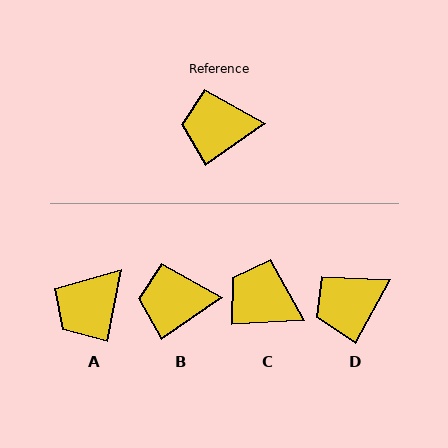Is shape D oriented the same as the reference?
No, it is off by about 26 degrees.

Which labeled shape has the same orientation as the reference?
B.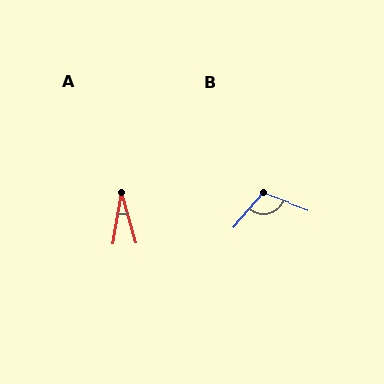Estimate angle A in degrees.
Approximately 26 degrees.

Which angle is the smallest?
A, at approximately 26 degrees.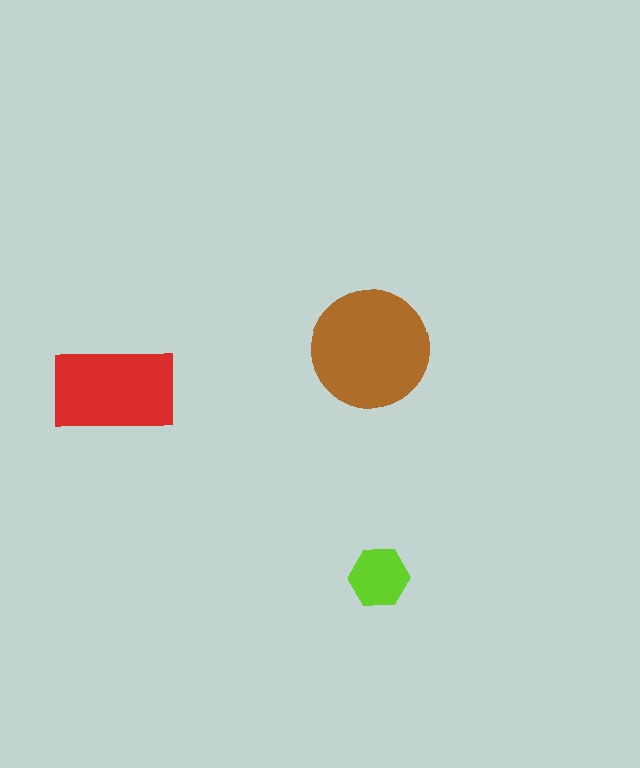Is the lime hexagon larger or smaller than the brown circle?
Smaller.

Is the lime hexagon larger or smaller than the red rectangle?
Smaller.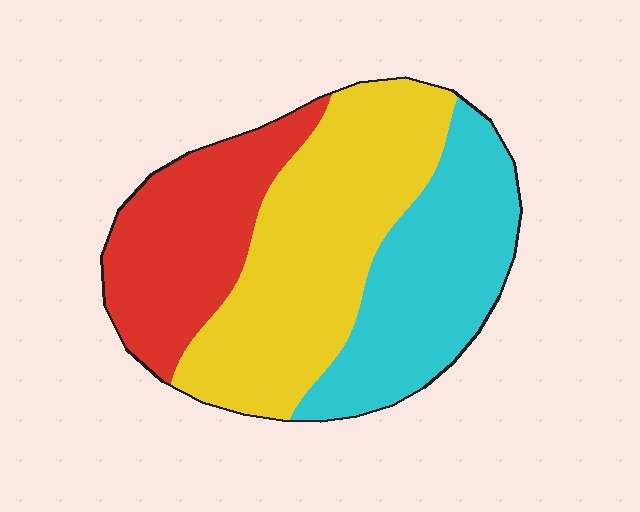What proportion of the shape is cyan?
Cyan takes up about one third (1/3) of the shape.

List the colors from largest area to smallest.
From largest to smallest: yellow, cyan, red.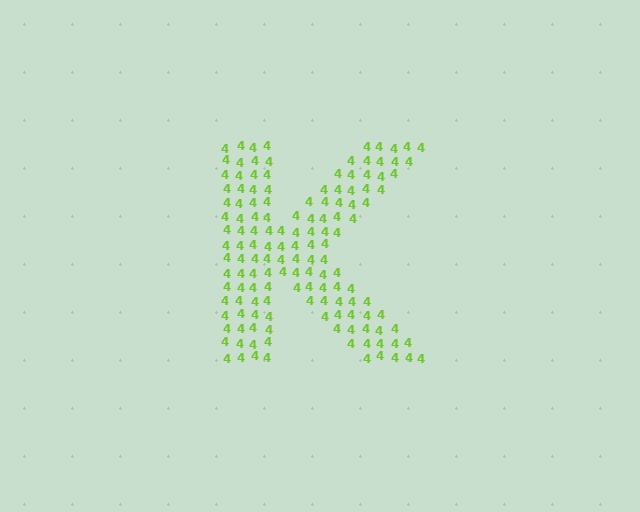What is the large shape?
The large shape is the letter K.